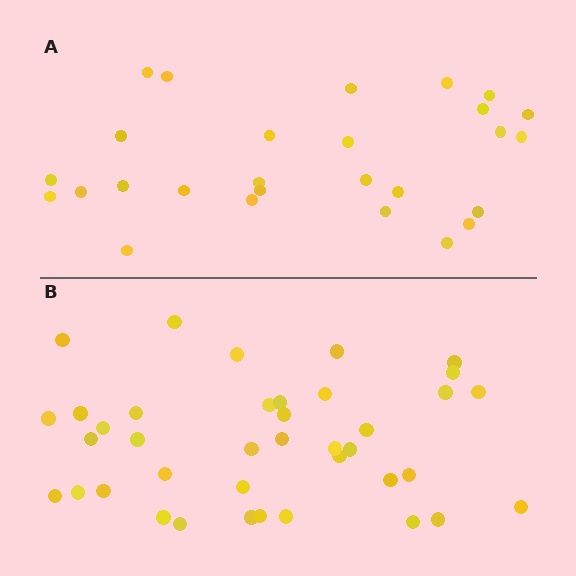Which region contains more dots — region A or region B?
Region B (the bottom region) has more dots.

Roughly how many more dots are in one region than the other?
Region B has roughly 12 or so more dots than region A.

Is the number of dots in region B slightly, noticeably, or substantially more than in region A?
Region B has noticeably more, but not dramatically so. The ratio is roughly 1.4 to 1.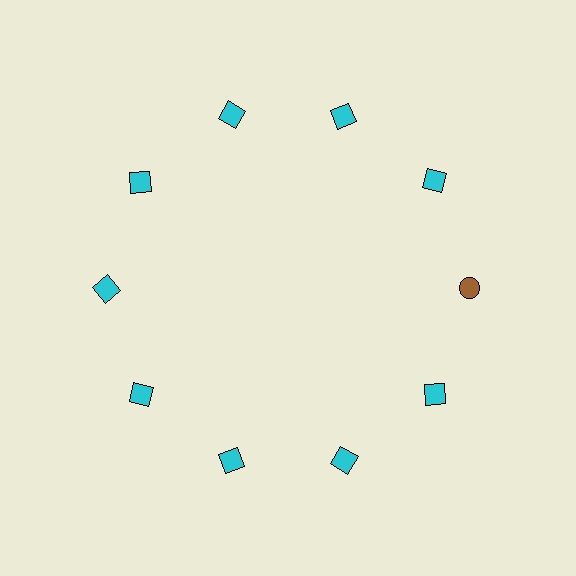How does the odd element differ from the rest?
It differs in both color (brown instead of cyan) and shape (circle instead of square).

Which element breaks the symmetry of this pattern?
The brown circle at roughly the 3 o'clock position breaks the symmetry. All other shapes are cyan squares.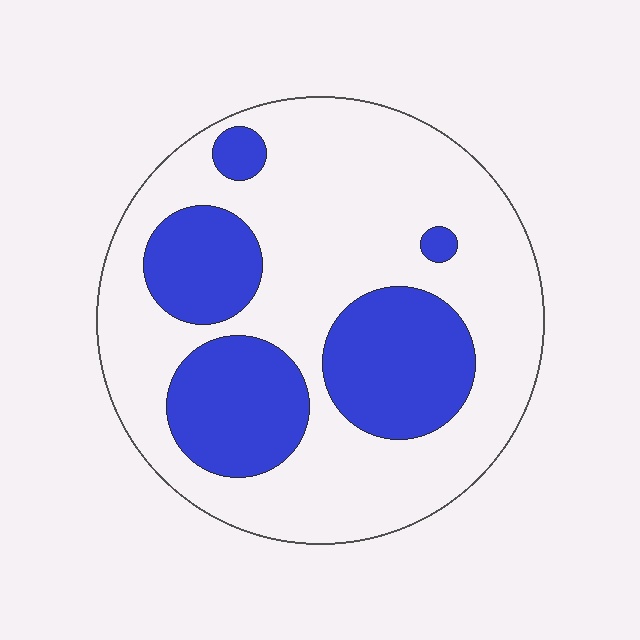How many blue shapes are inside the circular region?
5.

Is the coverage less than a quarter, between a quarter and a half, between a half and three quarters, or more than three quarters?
Between a quarter and a half.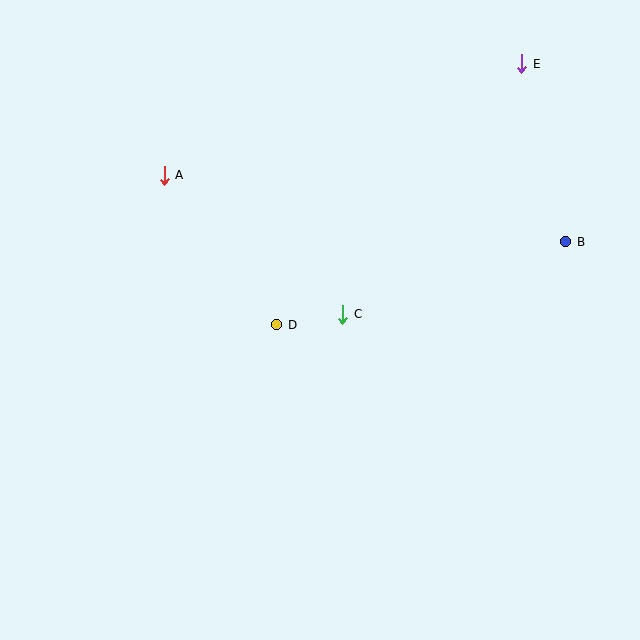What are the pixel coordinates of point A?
Point A is at (164, 175).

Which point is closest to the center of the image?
Point C at (343, 314) is closest to the center.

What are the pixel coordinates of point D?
Point D is at (277, 325).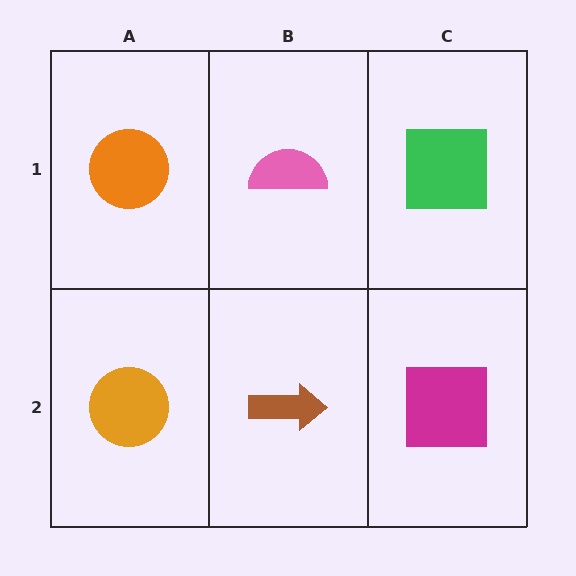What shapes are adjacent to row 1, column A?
An orange circle (row 2, column A), a pink semicircle (row 1, column B).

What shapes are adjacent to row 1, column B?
A brown arrow (row 2, column B), an orange circle (row 1, column A), a green square (row 1, column C).